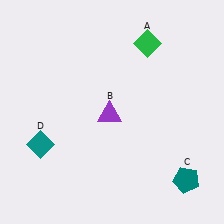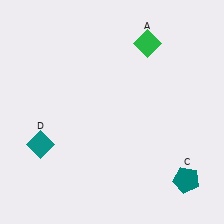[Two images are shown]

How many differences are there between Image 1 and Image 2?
There is 1 difference between the two images.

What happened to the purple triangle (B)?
The purple triangle (B) was removed in Image 2. It was in the bottom-left area of Image 1.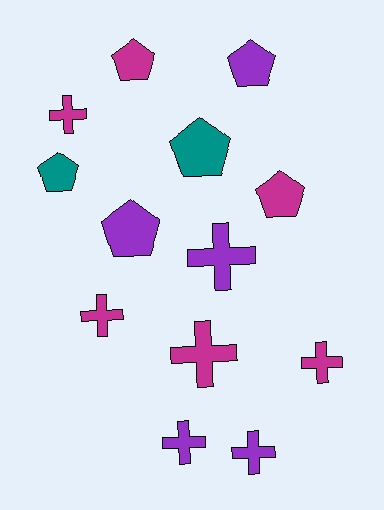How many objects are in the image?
There are 13 objects.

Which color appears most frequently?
Magenta, with 6 objects.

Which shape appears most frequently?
Cross, with 7 objects.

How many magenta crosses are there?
There are 4 magenta crosses.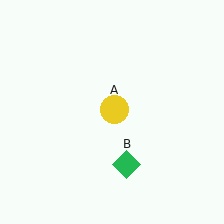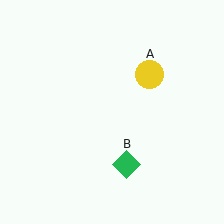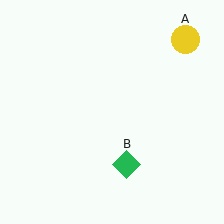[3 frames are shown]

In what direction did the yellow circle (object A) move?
The yellow circle (object A) moved up and to the right.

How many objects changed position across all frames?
1 object changed position: yellow circle (object A).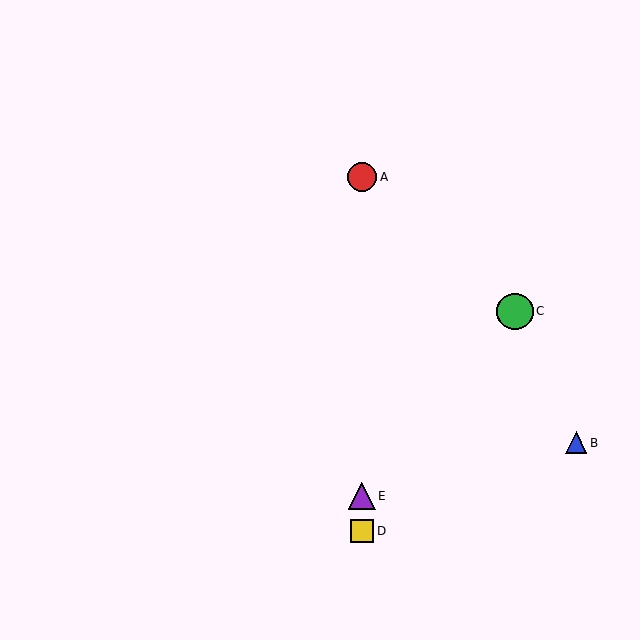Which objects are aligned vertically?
Objects A, D, E are aligned vertically.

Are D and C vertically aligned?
No, D is at x≈362 and C is at x≈515.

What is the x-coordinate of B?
Object B is at x≈576.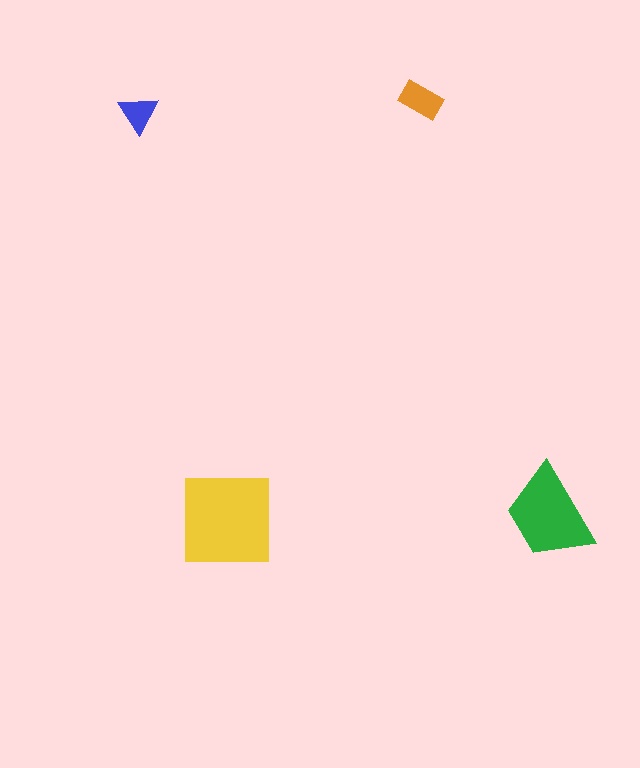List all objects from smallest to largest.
The blue triangle, the orange rectangle, the green trapezoid, the yellow square.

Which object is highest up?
The orange rectangle is topmost.